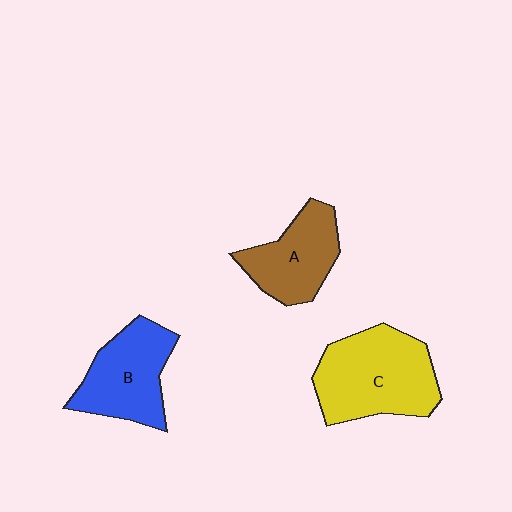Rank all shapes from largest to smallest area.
From largest to smallest: C (yellow), B (blue), A (brown).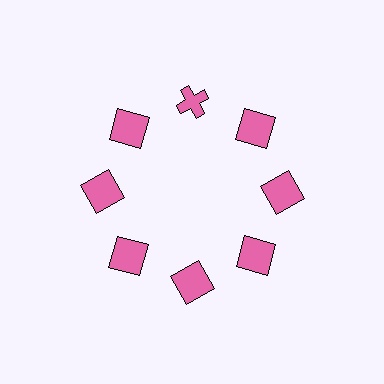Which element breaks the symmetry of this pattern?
The pink cross at roughly the 12 o'clock position breaks the symmetry. All other shapes are pink squares.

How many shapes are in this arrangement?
There are 8 shapes arranged in a ring pattern.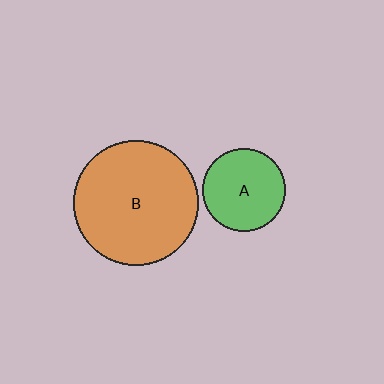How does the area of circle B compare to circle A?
Approximately 2.3 times.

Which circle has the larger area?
Circle B (orange).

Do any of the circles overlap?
No, none of the circles overlap.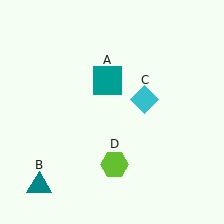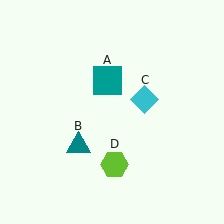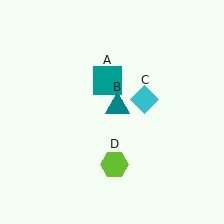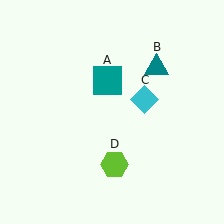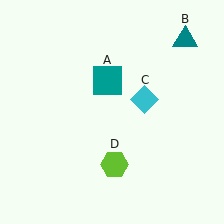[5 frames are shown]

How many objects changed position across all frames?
1 object changed position: teal triangle (object B).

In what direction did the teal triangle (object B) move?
The teal triangle (object B) moved up and to the right.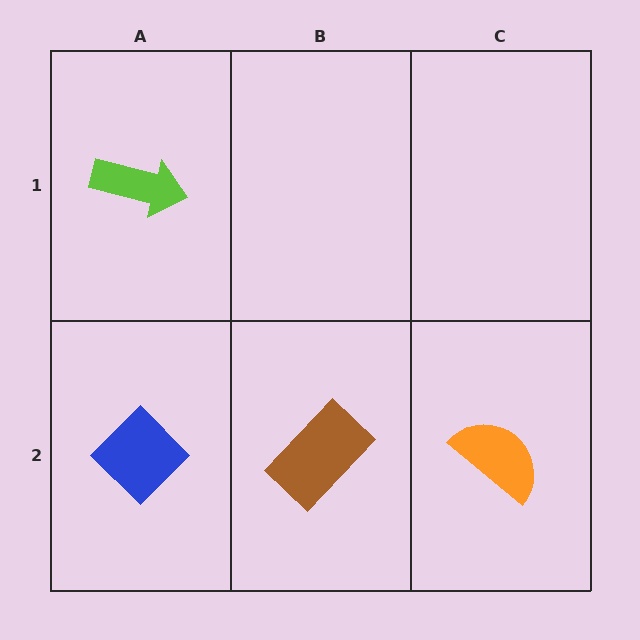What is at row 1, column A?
A lime arrow.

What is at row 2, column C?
An orange semicircle.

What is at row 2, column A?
A blue diamond.